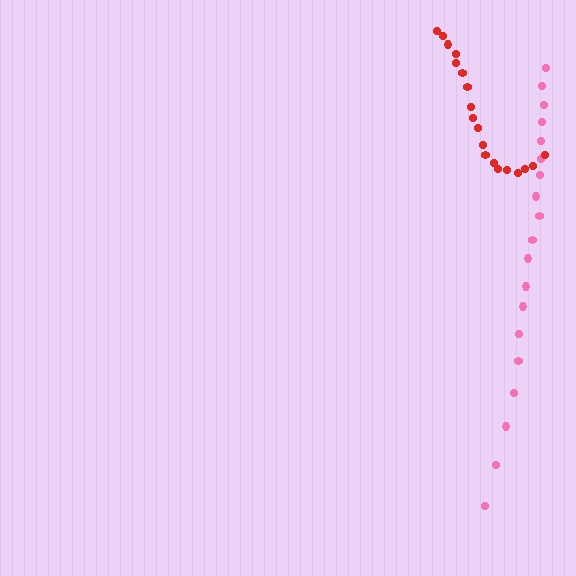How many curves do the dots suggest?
There are 2 distinct paths.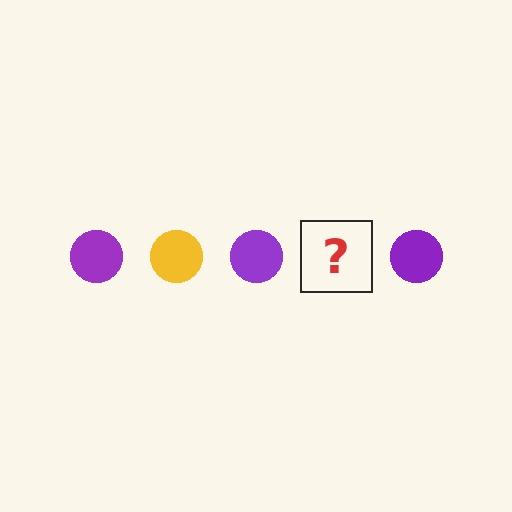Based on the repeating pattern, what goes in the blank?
The blank should be a yellow circle.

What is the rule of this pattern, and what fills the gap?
The rule is that the pattern cycles through purple, yellow circles. The gap should be filled with a yellow circle.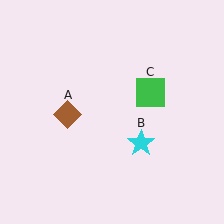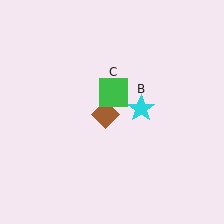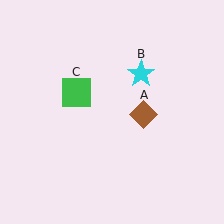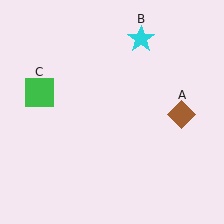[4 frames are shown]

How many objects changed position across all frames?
3 objects changed position: brown diamond (object A), cyan star (object B), green square (object C).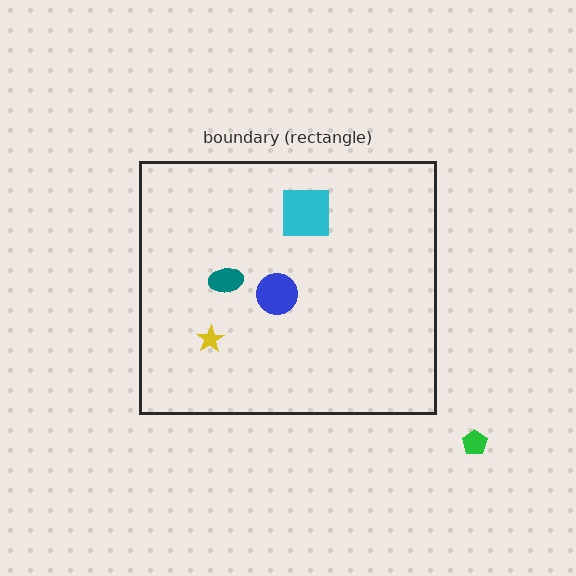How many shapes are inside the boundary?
4 inside, 1 outside.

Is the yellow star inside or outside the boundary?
Inside.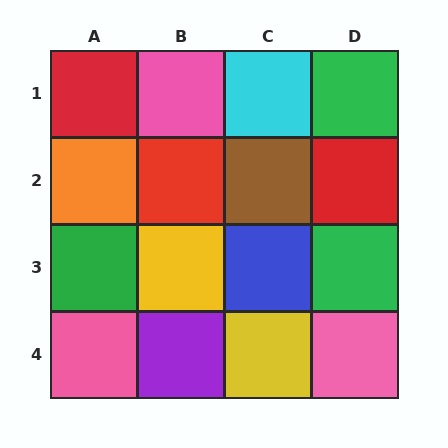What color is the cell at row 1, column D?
Green.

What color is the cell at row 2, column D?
Red.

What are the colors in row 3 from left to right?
Green, yellow, blue, green.